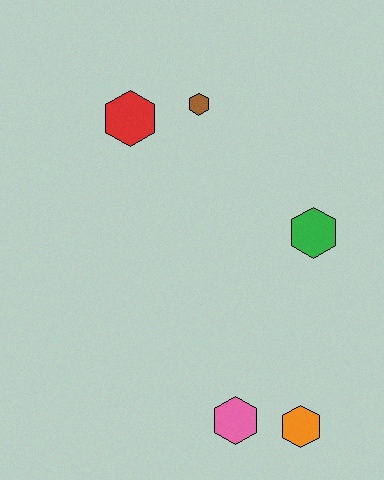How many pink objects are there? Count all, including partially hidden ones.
There is 1 pink object.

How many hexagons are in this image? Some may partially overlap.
There are 5 hexagons.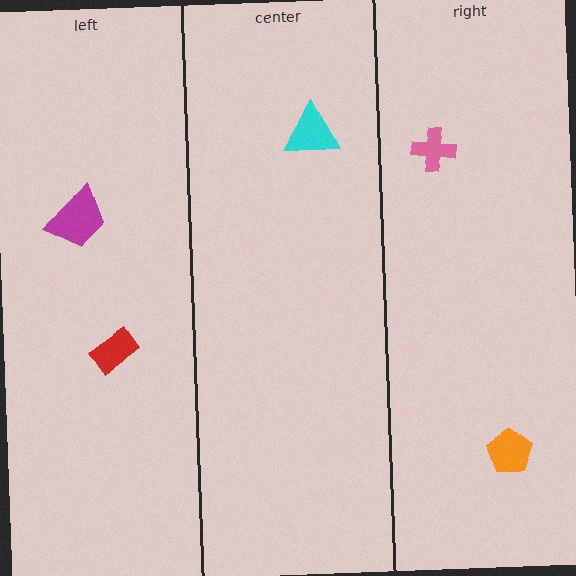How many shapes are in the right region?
2.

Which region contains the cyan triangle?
The center region.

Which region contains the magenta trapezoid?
The left region.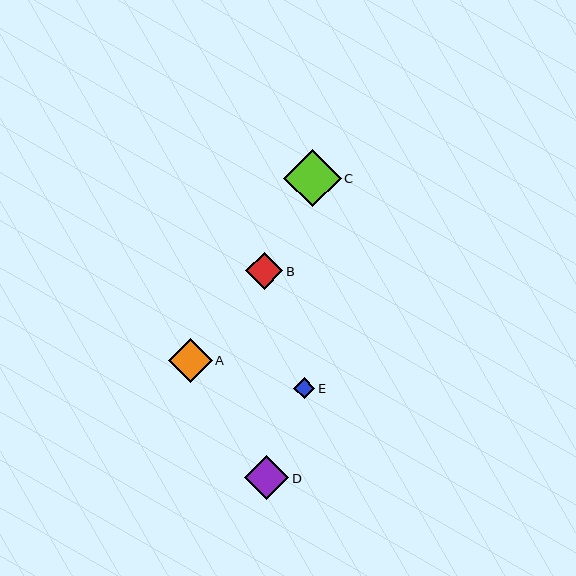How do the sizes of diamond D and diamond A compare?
Diamond D and diamond A are approximately the same size.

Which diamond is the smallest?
Diamond E is the smallest with a size of approximately 21 pixels.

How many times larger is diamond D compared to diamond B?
Diamond D is approximately 1.2 times the size of diamond B.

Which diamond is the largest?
Diamond C is the largest with a size of approximately 57 pixels.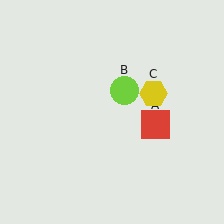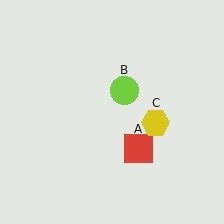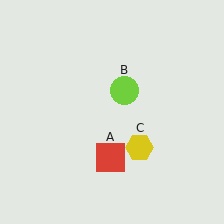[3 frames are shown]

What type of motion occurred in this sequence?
The red square (object A), yellow hexagon (object C) rotated clockwise around the center of the scene.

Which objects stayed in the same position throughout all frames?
Lime circle (object B) remained stationary.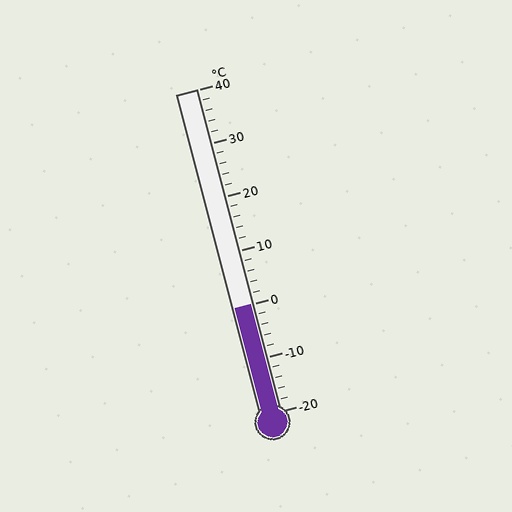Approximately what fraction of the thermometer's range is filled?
The thermometer is filled to approximately 35% of its range.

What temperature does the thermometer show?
The thermometer shows approximately 0°C.